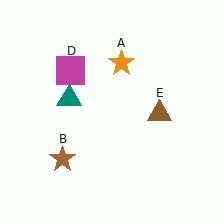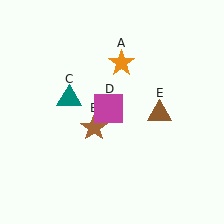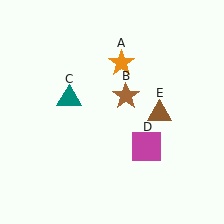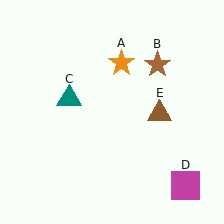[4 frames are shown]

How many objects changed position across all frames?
2 objects changed position: brown star (object B), magenta square (object D).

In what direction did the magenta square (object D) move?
The magenta square (object D) moved down and to the right.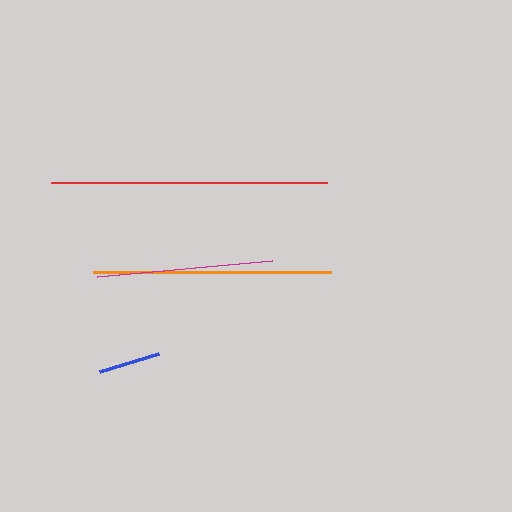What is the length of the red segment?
The red segment is approximately 276 pixels long.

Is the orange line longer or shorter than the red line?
The red line is longer than the orange line.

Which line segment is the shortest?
The blue line is the shortest at approximately 61 pixels.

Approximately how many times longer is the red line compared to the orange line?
The red line is approximately 1.2 times the length of the orange line.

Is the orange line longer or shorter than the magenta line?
The orange line is longer than the magenta line.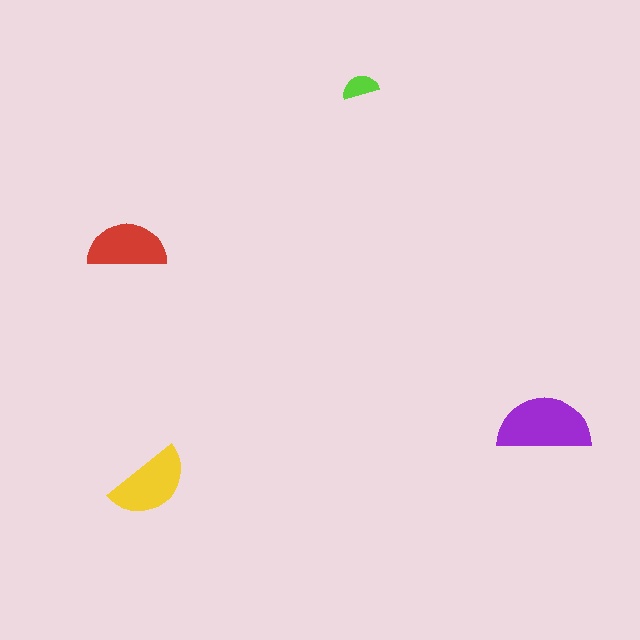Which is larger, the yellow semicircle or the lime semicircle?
The yellow one.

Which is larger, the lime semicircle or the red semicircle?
The red one.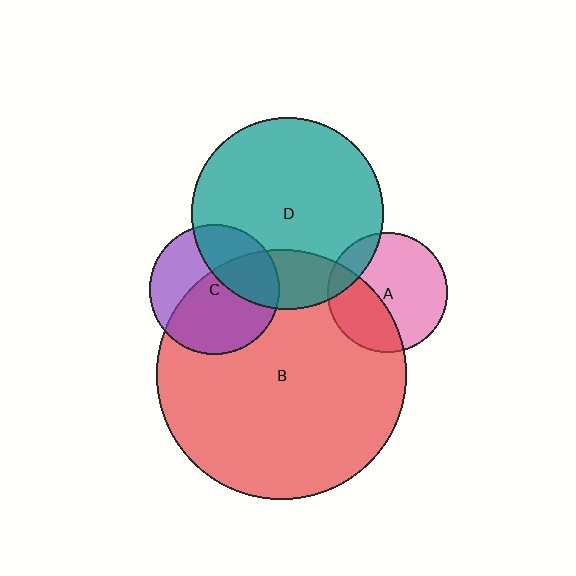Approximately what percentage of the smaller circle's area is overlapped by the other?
Approximately 35%.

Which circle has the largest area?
Circle B (red).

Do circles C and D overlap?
Yes.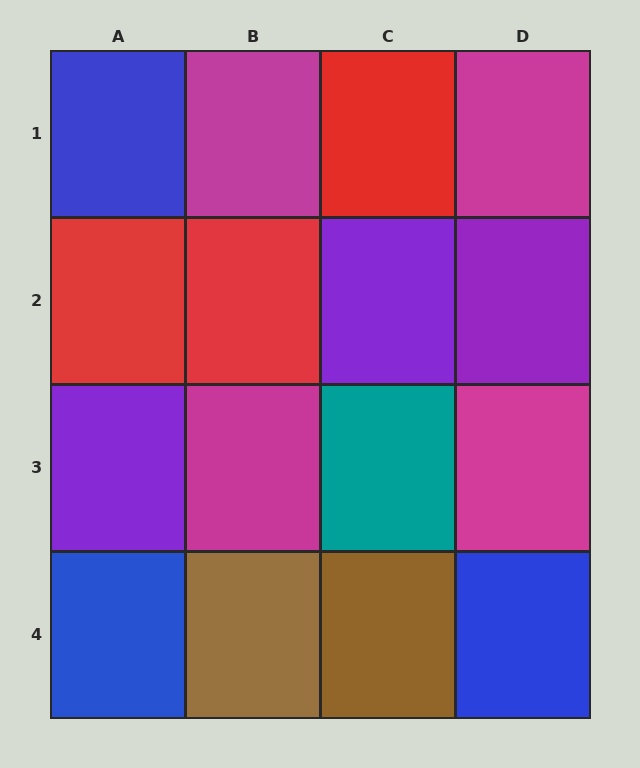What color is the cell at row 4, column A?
Blue.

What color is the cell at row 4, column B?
Brown.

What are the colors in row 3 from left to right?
Purple, magenta, teal, magenta.